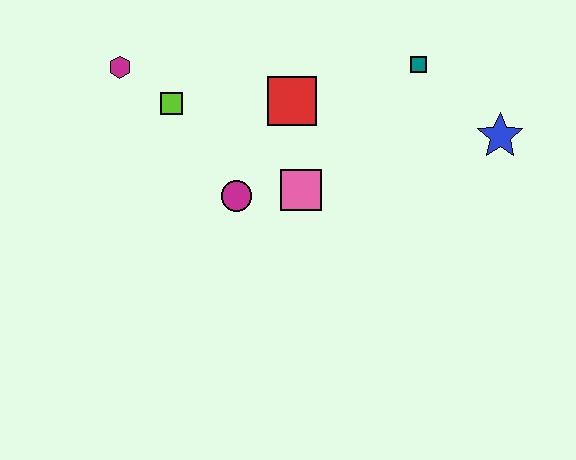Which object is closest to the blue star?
The teal square is closest to the blue star.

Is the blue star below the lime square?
Yes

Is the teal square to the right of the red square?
Yes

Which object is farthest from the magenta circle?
The blue star is farthest from the magenta circle.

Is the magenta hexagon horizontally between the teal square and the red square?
No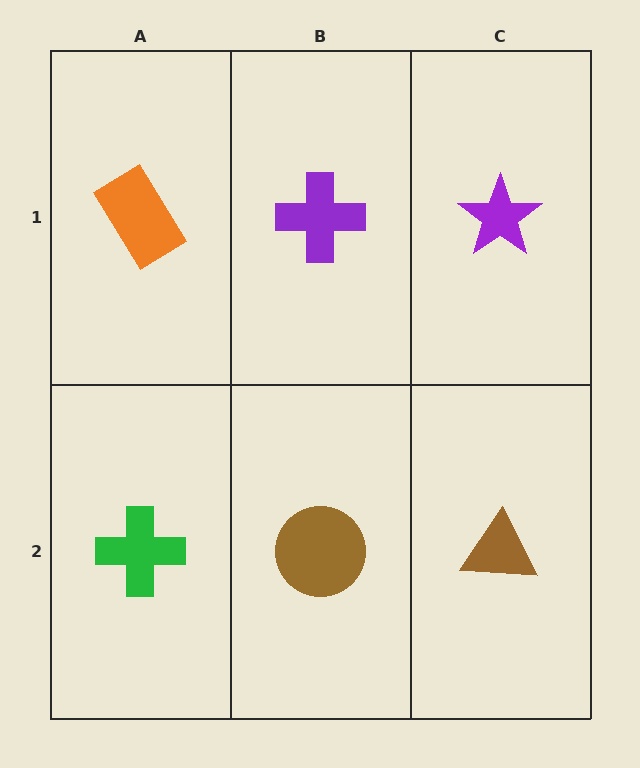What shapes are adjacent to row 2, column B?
A purple cross (row 1, column B), a green cross (row 2, column A), a brown triangle (row 2, column C).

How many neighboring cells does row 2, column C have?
2.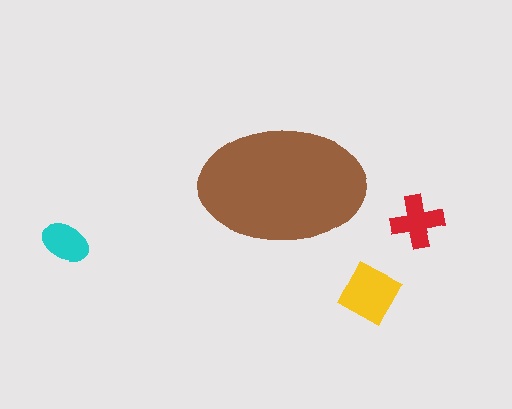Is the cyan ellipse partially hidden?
No, the cyan ellipse is fully visible.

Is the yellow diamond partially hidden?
No, the yellow diamond is fully visible.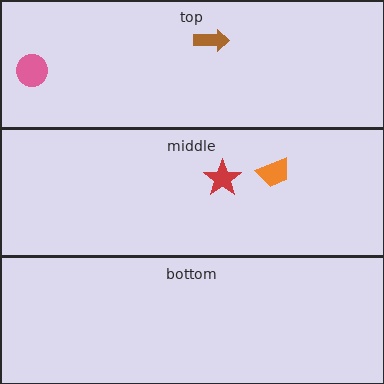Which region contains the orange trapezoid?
The middle region.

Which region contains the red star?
The middle region.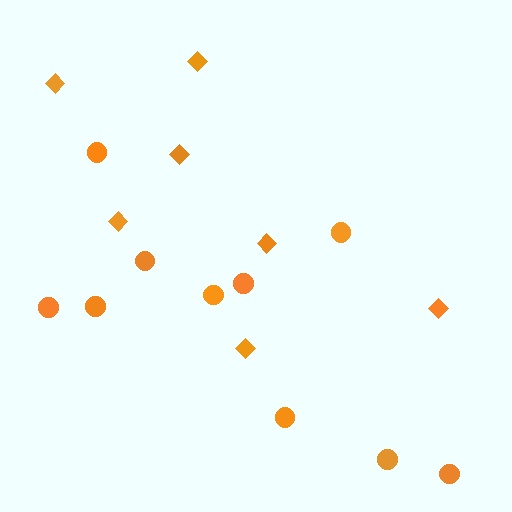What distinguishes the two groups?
There are 2 groups: one group of diamonds (7) and one group of circles (10).